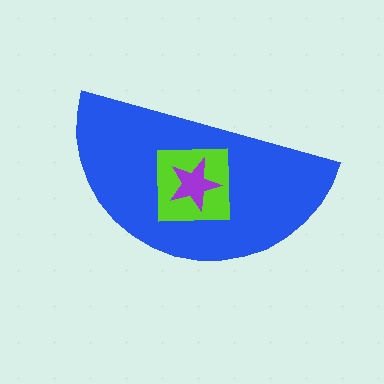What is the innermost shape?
The purple star.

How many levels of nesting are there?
3.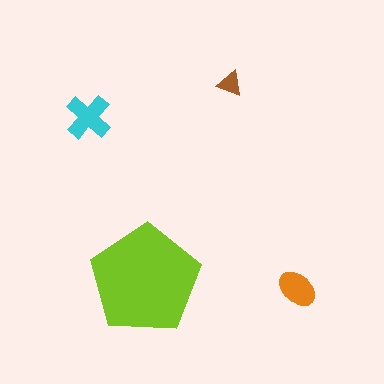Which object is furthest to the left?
The cyan cross is leftmost.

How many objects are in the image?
There are 4 objects in the image.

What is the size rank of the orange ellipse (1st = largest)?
3rd.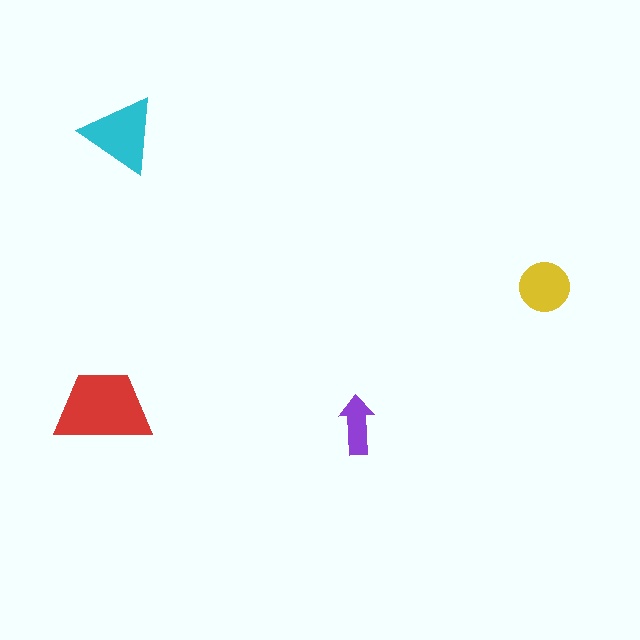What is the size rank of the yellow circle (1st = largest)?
3rd.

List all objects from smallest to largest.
The purple arrow, the yellow circle, the cyan triangle, the red trapezoid.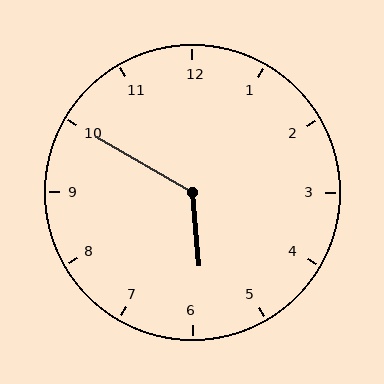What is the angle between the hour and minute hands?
Approximately 125 degrees.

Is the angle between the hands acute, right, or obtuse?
It is obtuse.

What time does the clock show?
5:50.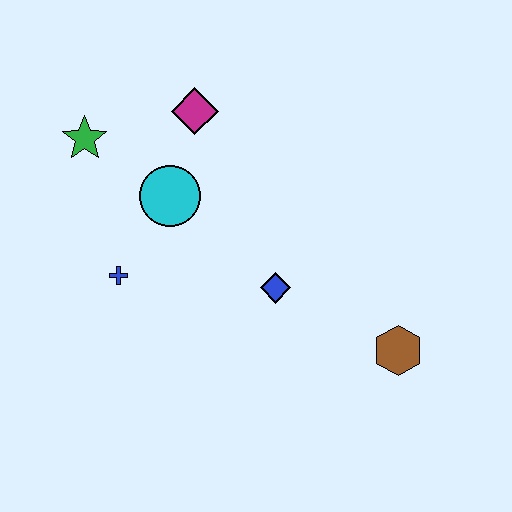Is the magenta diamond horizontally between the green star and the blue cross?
No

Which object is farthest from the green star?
The brown hexagon is farthest from the green star.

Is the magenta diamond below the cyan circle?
No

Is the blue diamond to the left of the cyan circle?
No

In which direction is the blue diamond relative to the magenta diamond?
The blue diamond is below the magenta diamond.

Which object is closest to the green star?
The cyan circle is closest to the green star.